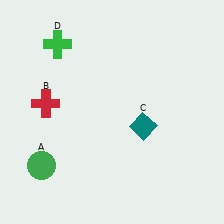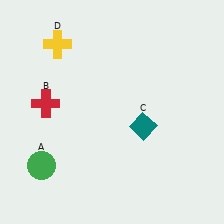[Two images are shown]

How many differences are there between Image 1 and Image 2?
There is 1 difference between the two images.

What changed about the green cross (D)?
In Image 1, D is green. In Image 2, it changed to yellow.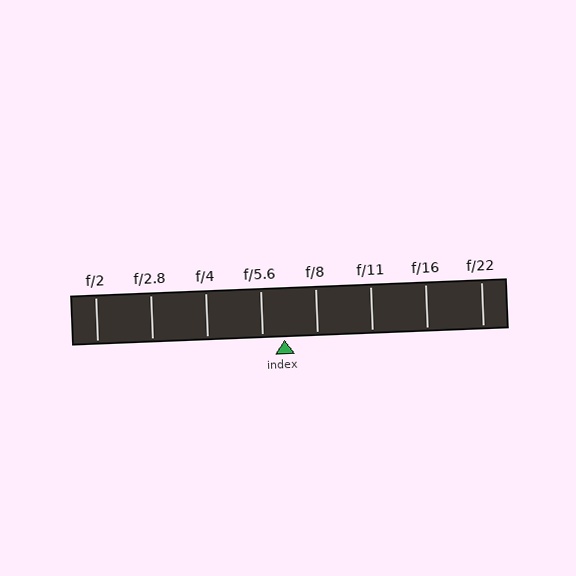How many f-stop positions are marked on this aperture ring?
There are 8 f-stop positions marked.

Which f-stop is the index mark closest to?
The index mark is closest to f/5.6.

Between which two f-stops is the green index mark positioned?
The index mark is between f/5.6 and f/8.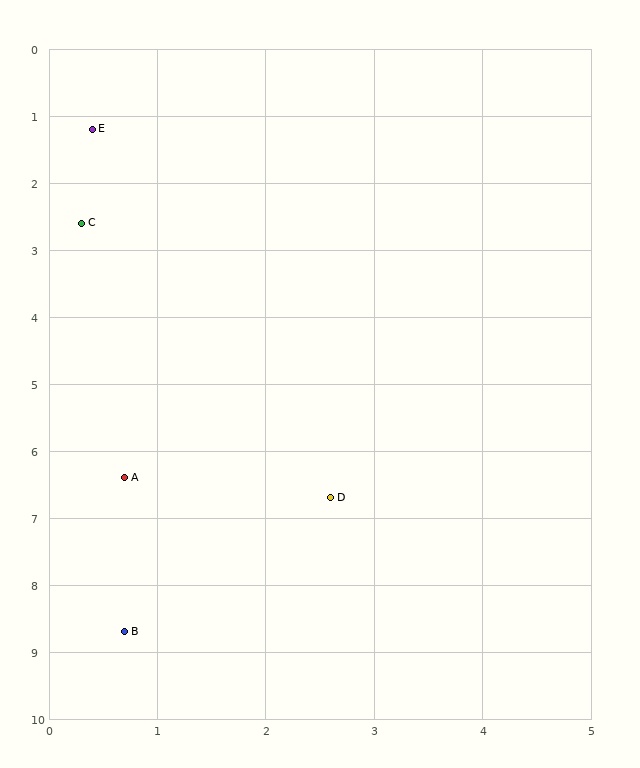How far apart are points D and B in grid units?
Points D and B are about 2.8 grid units apart.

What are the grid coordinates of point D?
Point D is at approximately (2.6, 6.7).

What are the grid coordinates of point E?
Point E is at approximately (0.4, 1.2).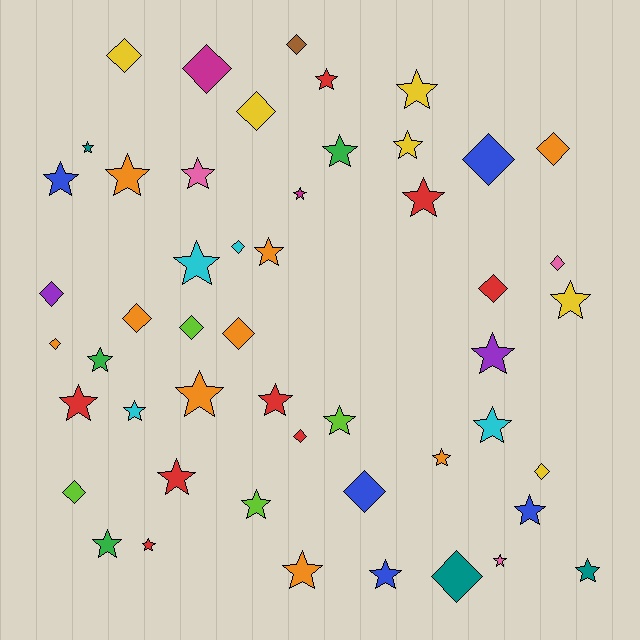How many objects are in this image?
There are 50 objects.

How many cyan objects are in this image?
There are 4 cyan objects.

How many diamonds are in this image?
There are 19 diamonds.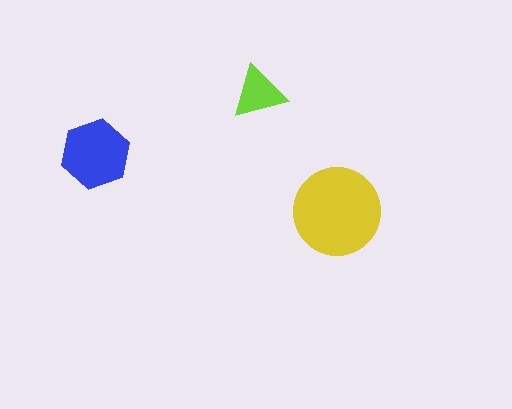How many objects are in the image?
There are 3 objects in the image.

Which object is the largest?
The yellow circle.